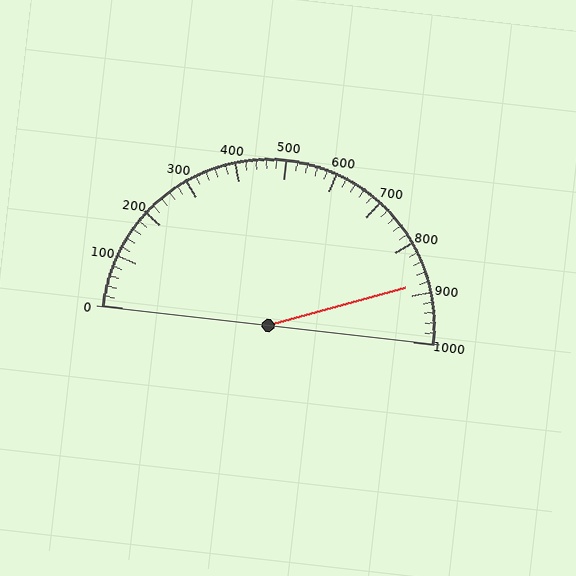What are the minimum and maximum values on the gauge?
The gauge ranges from 0 to 1000.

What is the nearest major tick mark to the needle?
The nearest major tick mark is 900.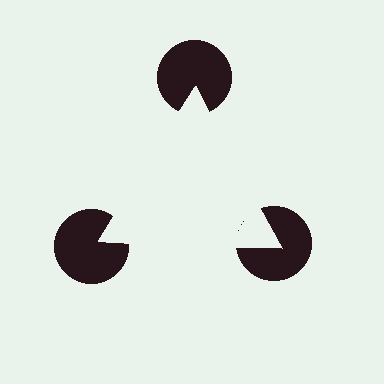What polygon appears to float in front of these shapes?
An illusory triangle — its edges are inferred from the aligned wedge cuts in the pac-man discs, not physically drawn.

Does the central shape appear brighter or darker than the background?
It typically appears slightly brighter than the background, even though no actual brightness change is drawn.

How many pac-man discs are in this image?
There are 3 — one at each vertex of the illusory triangle.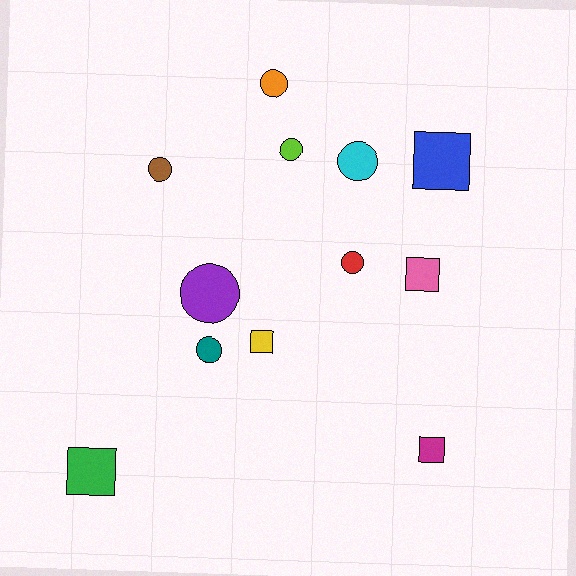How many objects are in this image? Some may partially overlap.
There are 12 objects.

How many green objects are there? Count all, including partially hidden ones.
There is 1 green object.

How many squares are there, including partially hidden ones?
There are 5 squares.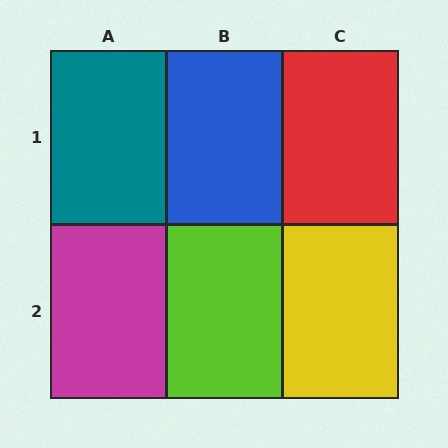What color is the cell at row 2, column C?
Yellow.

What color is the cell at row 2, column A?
Magenta.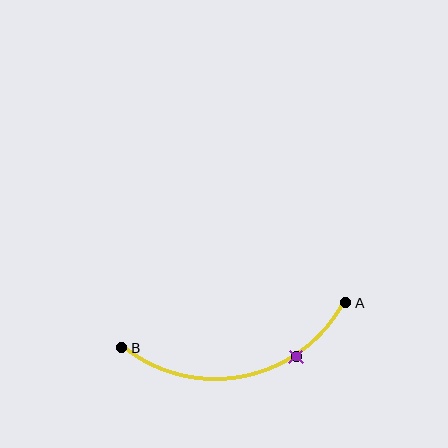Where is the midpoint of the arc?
The arc midpoint is the point on the curve farthest from the straight line joining A and B. It sits below that line.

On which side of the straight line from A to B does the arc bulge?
The arc bulges below the straight line connecting A and B.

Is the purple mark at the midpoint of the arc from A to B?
No. The purple mark lies on the arc but is closer to endpoint A. The arc midpoint would be at the point on the curve equidistant along the arc from both A and B.